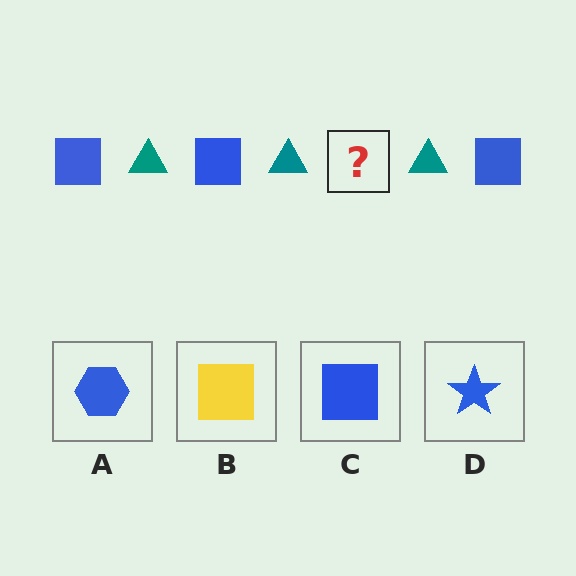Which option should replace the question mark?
Option C.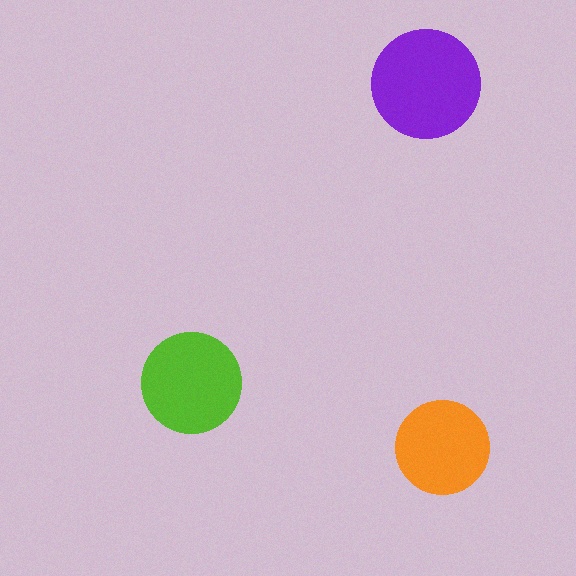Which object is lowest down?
The orange circle is bottommost.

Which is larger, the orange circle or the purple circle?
The purple one.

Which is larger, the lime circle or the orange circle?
The lime one.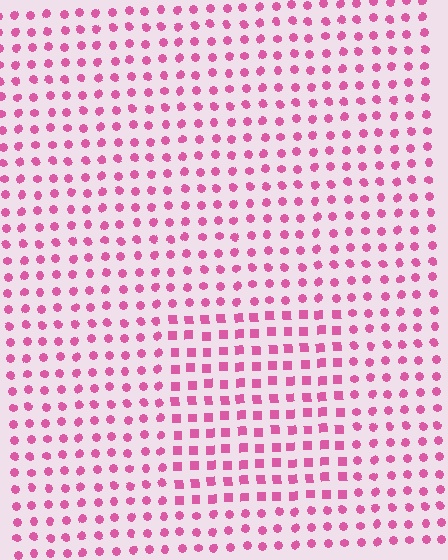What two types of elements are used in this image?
The image uses squares inside the rectangle region and circles outside it.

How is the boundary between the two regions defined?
The boundary is defined by a change in element shape: squares inside vs. circles outside. All elements share the same color and spacing.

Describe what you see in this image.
The image is filled with small pink elements arranged in a uniform grid. A rectangle-shaped region contains squares, while the surrounding area contains circles. The boundary is defined purely by the change in element shape.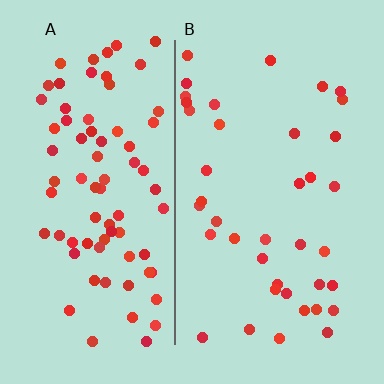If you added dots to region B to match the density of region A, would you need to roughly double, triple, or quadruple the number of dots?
Approximately double.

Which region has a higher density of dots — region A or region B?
A (the left).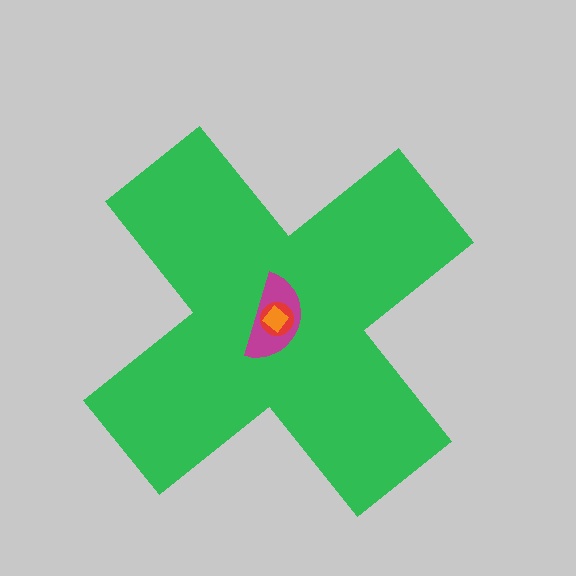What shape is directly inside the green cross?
The magenta semicircle.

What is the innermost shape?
The orange diamond.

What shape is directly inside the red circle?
The orange diamond.